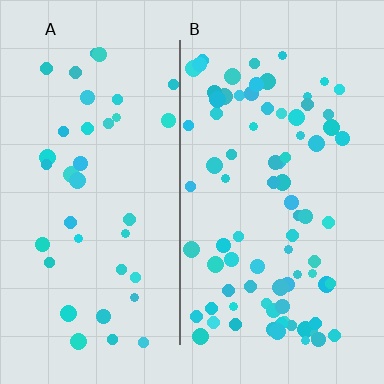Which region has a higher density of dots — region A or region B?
B (the right).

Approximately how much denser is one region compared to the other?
Approximately 2.1× — region B over region A.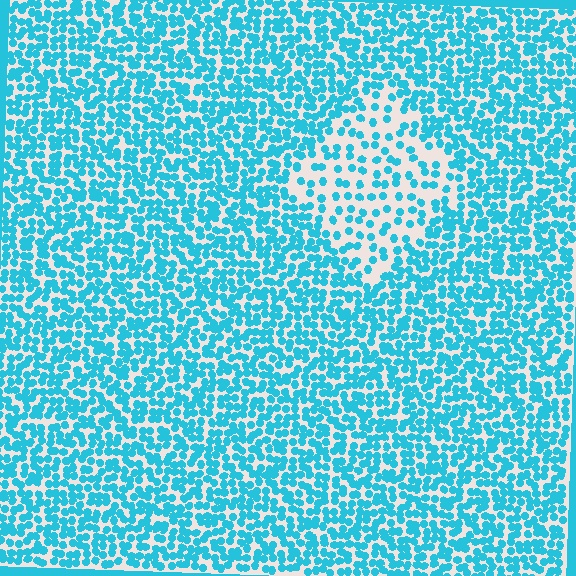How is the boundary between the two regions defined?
The boundary is defined by a change in element density (approximately 2.2x ratio). All elements are the same color, size, and shape.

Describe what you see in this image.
The image contains small cyan elements arranged at two different densities. A diamond-shaped region is visible where the elements are less densely packed than the surrounding area.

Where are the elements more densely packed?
The elements are more densely packed outside the diamond boundary.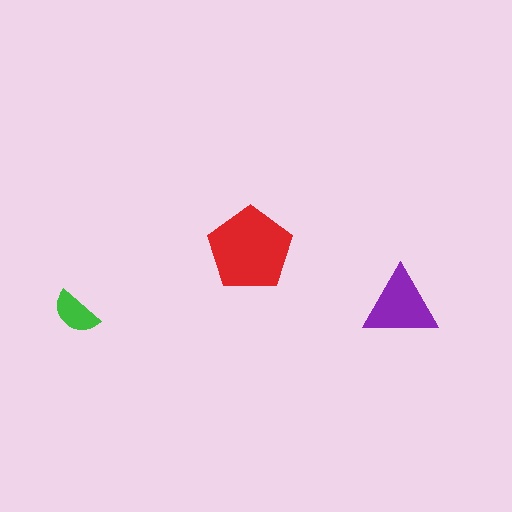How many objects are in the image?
There are 3 objects in the image.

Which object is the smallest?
The green semicircle.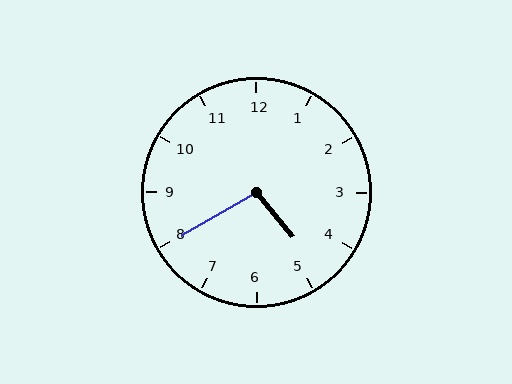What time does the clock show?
4:40.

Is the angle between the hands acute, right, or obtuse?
It is obtuse.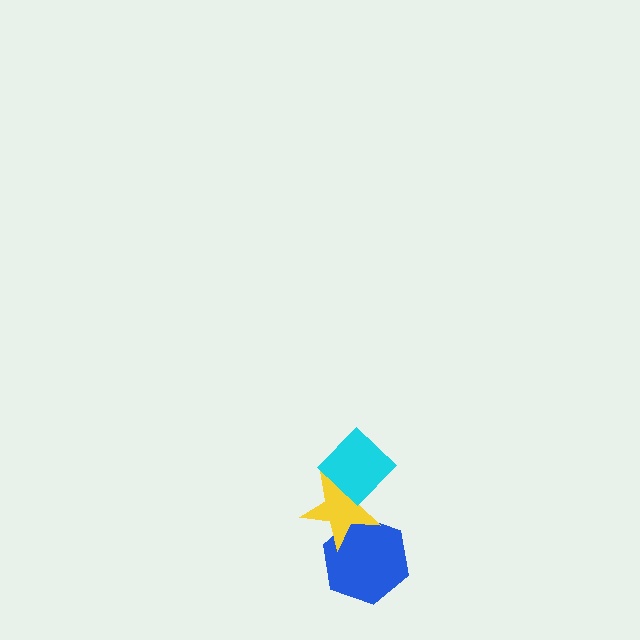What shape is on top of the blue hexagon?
The yellow star is on top of the blue hexagon.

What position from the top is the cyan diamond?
The cyan diamond is 1st from the top.